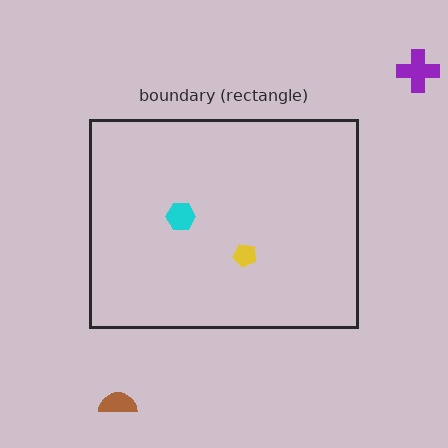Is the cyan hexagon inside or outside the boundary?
Inside.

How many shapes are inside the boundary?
2 inside, 2 outside.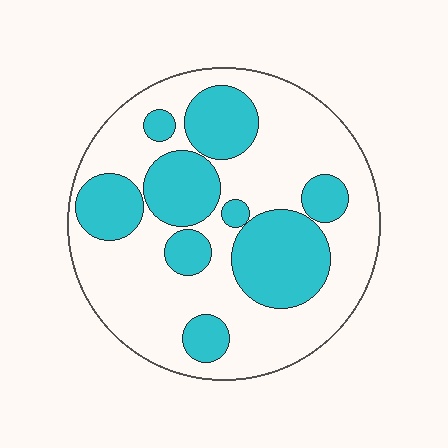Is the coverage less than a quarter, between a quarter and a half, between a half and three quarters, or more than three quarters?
Between a quarter and a half.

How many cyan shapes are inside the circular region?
9.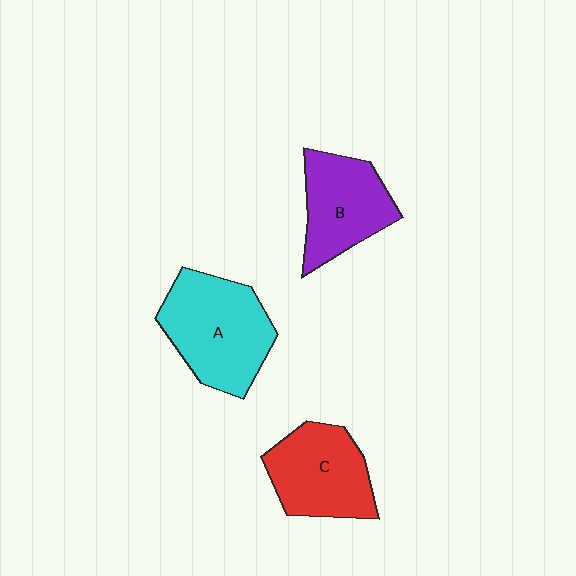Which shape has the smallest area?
Shape B (purple).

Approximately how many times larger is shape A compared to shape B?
Approximately 1.3 times.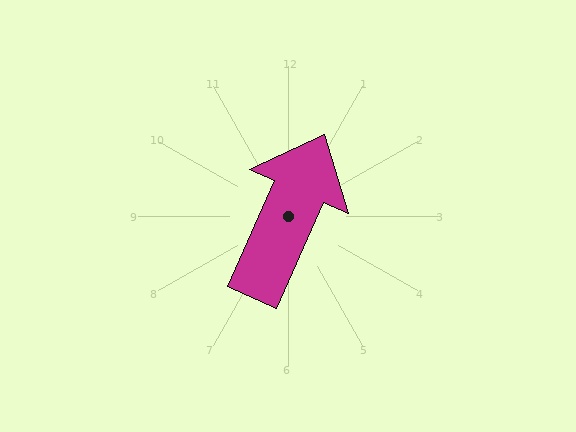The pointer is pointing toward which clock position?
Roughly 1 o'clock.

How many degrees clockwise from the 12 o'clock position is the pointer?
Approximately 24 degrees.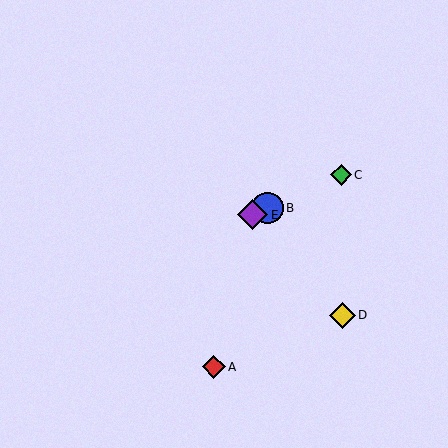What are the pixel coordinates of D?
Object D is at (343, 315).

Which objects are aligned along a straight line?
Objects B, C, E are aligned along a straight line.